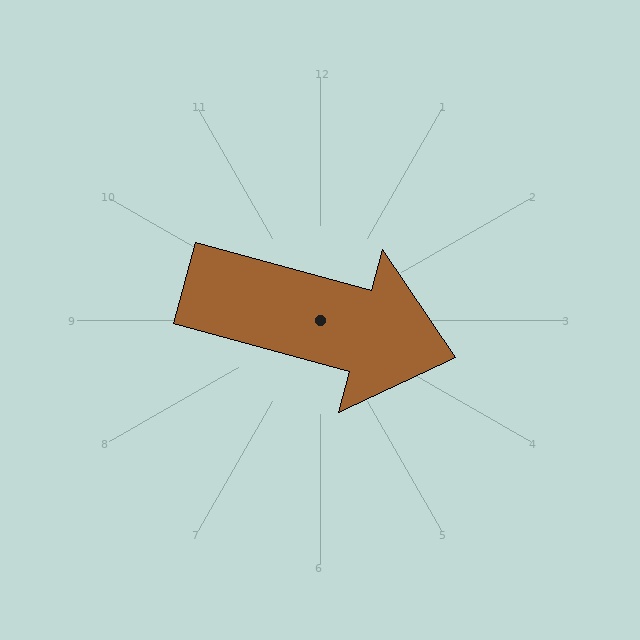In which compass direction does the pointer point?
East.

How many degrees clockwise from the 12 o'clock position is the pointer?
Approximately 105 degrees.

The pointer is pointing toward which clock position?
Roughly 4 o'clock.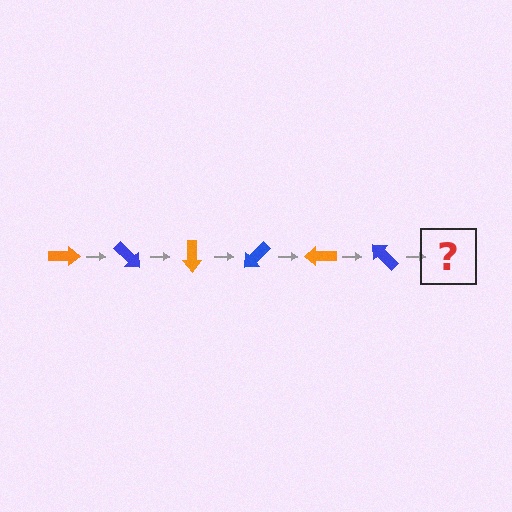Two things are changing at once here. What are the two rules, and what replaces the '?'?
The two rules are that it rotates 45 degrees each step and the color cycles through orange and blue. The '?' should be an orange arrow, rotated 270 degrees from the start.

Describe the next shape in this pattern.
It should be an orange arrow, rotated 270 degrees from the start.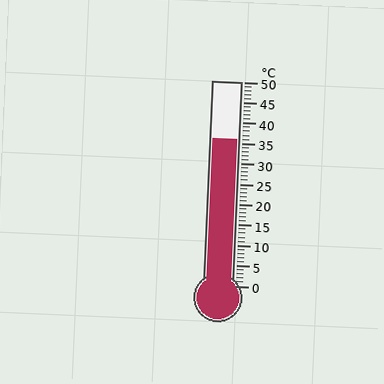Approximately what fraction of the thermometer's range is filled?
The thermometer is filled to approximately 70% of its range.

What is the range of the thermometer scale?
The thermometer scale ranges from 0°C to 50°C.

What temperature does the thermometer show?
The thermometer shows approximately 36°C.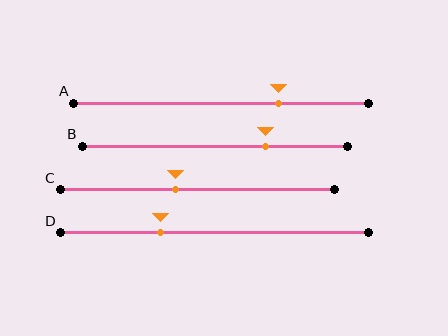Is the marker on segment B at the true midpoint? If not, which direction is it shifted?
No, the marker on segment B is shifted to the right by about 19% of the segment length.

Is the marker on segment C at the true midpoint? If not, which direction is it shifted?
No, the marker on segment C is shifted to the left by about 8% of the segment length.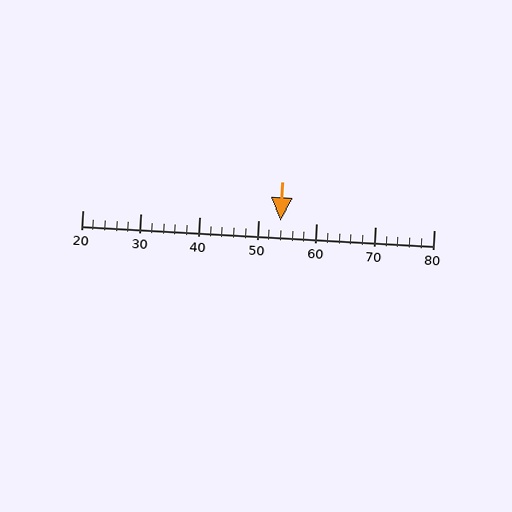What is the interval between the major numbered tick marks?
The major tick marks are spaced 10 units apart.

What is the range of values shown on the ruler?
The ruler shows values from 20 to 80.